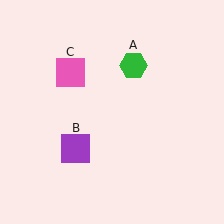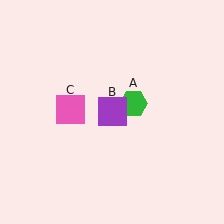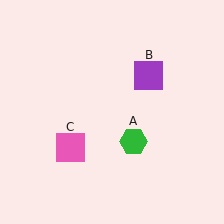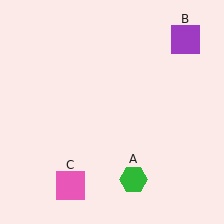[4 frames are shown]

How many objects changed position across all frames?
3 objects changed position: green hexagon (object A), purple square (object B), pink square (object C).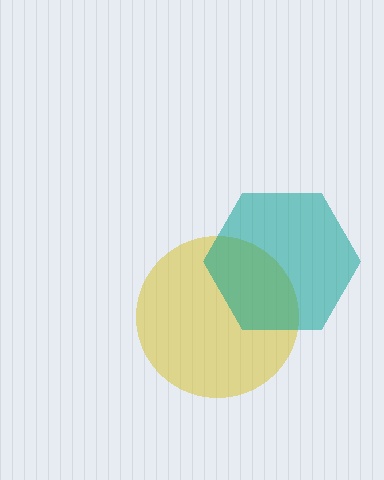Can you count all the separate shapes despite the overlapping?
Yes, there are 2 separate shapes.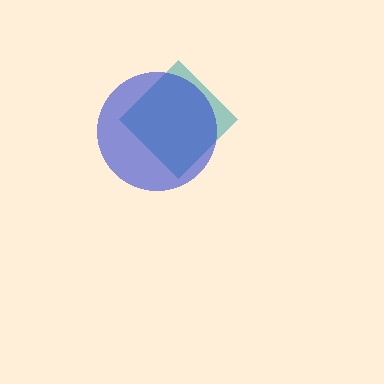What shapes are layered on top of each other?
The layered shapes are: a teal diamond, a blue circle.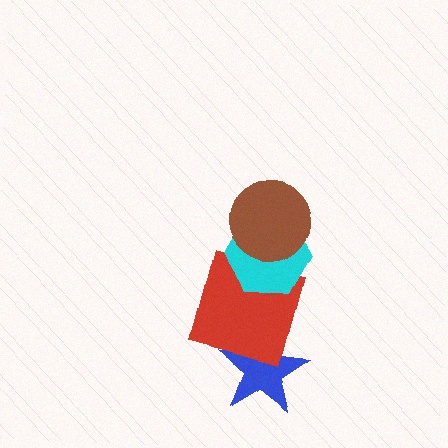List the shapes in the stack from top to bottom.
From top to bottom: the brown circle, the cyan hexagon, the red square, the blue star.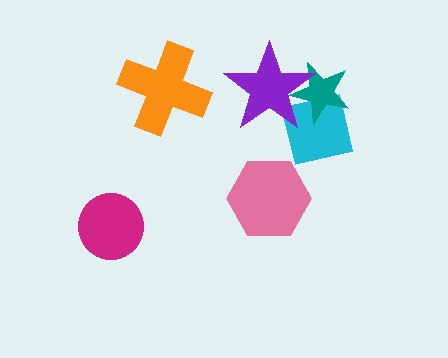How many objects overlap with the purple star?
2 objects overlap with the purple star.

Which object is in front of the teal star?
The purple star is in front of the teal star.